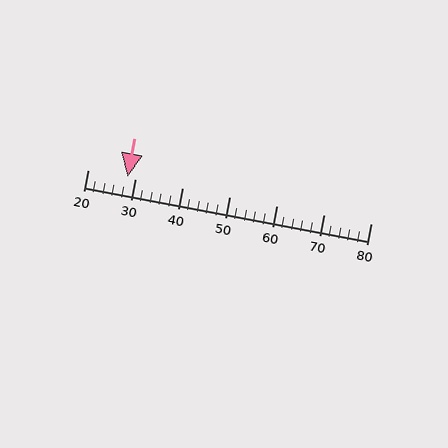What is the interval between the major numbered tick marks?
The major tick marks are spaced 10 units apart.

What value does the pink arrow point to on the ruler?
The pink arrow points to approximately 28.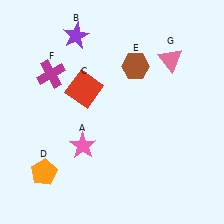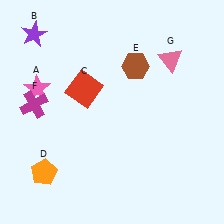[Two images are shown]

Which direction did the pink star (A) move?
The pink star (A) moved up.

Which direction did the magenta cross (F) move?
The magenta cross (F) moved down.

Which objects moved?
The objects that moved are: the pink star (A), the purple star (B), the magenta cross (F).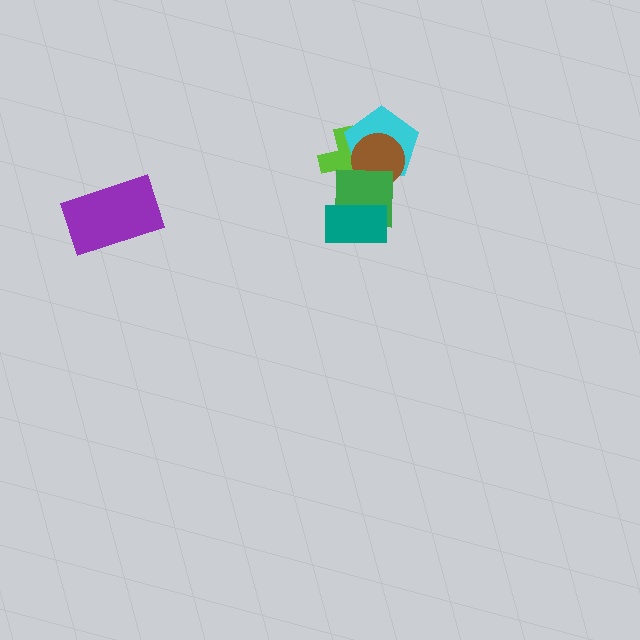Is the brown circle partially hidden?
Yes, it is partially covered by another shape.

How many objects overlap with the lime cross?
3 objects overlap with the lime cross.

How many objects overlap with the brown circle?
3 objects overlap with the brown circle.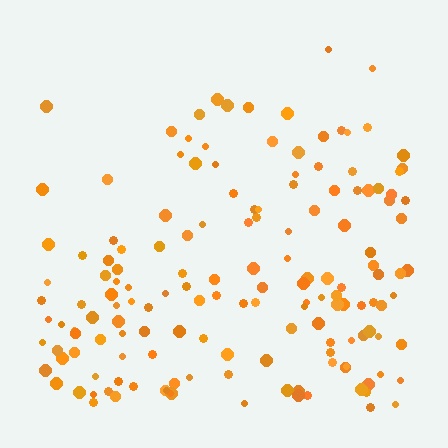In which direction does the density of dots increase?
From top to bottom, with the bottom side densest.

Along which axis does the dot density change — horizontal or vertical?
Vertical.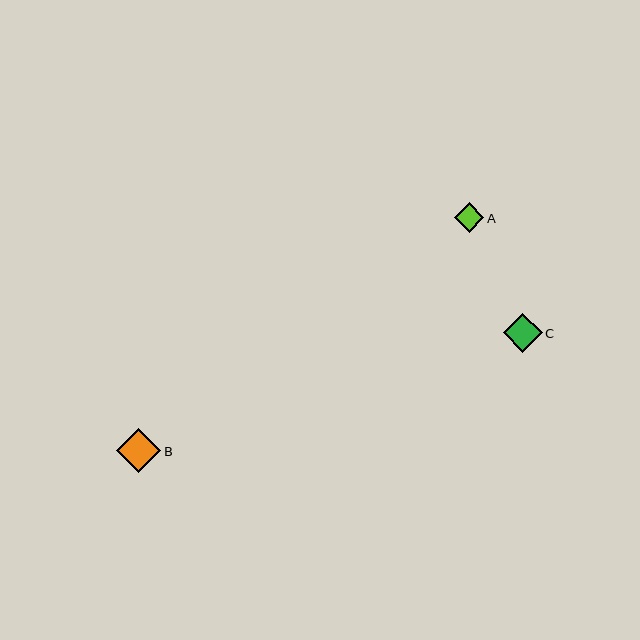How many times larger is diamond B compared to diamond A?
Diamond B is approximately 1.5 times the size of diamond A.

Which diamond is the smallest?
Diamond A is the smallest with a size of approximately 29 pixels.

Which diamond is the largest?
Diamond B is the largest with a size of approximately 44 pixels.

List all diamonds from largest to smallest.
From largest to smallest: B, C, A.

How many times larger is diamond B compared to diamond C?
Diamond B is approximately 1.1 times the size of diamond C.